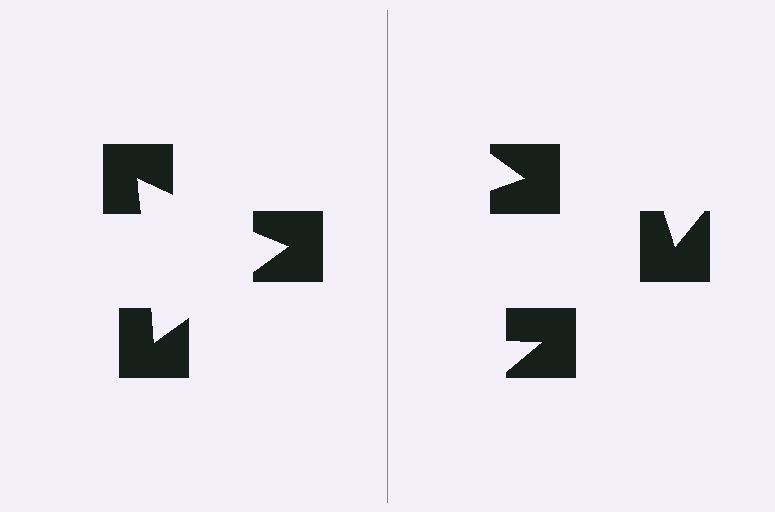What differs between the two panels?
The notched squares are positioned identically on both sides; only the wedge orientations differ. On the left they align to a triangle; on the right they are misaligned.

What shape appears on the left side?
An illusory triangle.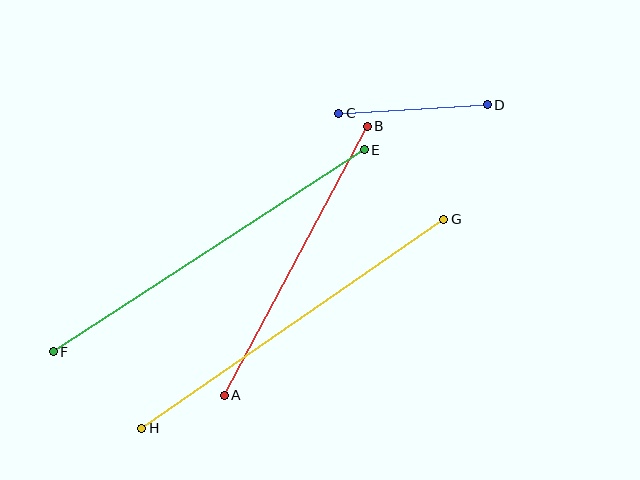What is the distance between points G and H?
The distance is approximately 367 pixels.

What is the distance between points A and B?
The distance is approximately 305 pixels.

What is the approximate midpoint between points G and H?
The midpoint is at approximately (293, 324) pixels.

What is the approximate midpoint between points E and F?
The midpoint is at approximately (209, 251) pixels.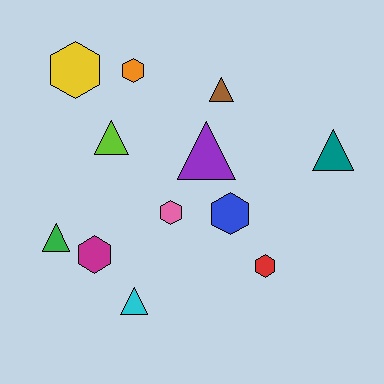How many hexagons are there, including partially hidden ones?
There are 6 hexagons.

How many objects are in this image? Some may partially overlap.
There are 12 objects.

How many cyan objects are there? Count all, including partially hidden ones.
There is 1 cyan object.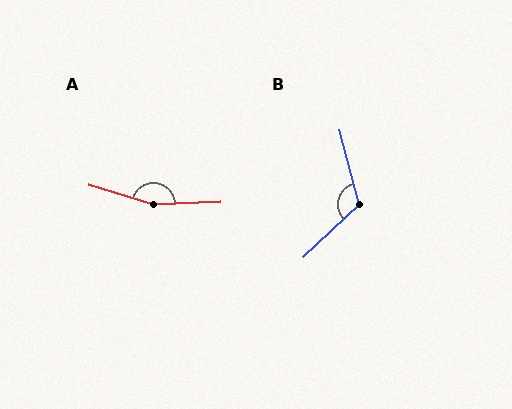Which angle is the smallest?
B, at approximately 119 degrees.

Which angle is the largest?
A, at approximately 159 degrees.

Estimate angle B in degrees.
Approximately 119 degrees.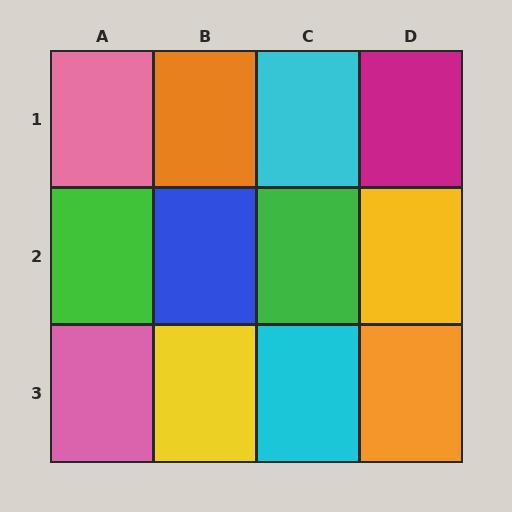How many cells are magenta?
1 cell is magenta.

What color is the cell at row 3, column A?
Pink.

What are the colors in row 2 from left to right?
Green, blue, green, yellow.